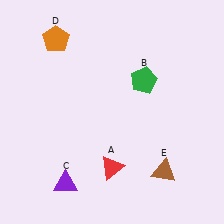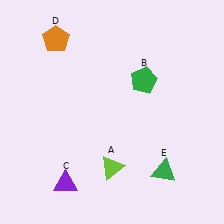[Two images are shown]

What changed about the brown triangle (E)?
In Image 1, E is brown. In Image 2, it changed to green.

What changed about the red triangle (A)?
In Image 1, A is red. In Image 2, it changed to lime.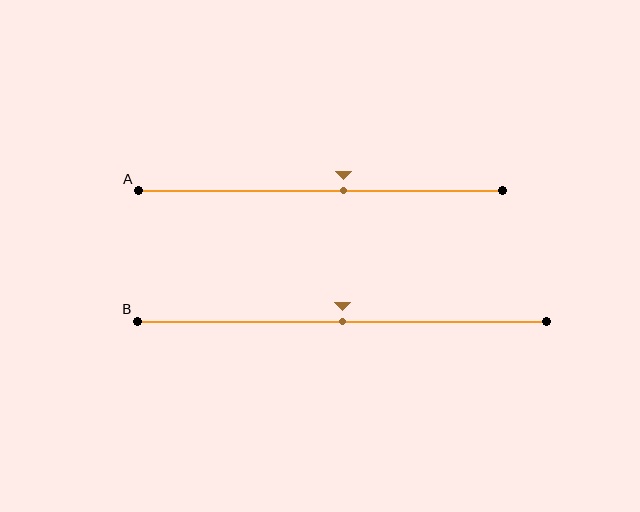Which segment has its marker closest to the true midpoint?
Segment B has its marker closest to the true midpoint.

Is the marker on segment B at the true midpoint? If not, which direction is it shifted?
Yes, the marker on segment B is at the true midpoint.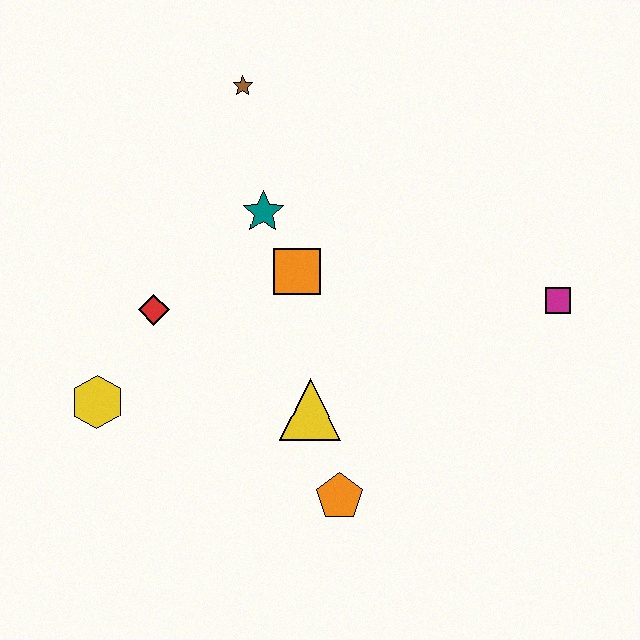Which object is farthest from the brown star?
The orange pentagon is farthest from the brown star.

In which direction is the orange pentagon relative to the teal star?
The orange pentagon is below the teal star.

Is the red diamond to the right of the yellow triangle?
No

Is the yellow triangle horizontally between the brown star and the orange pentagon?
Yes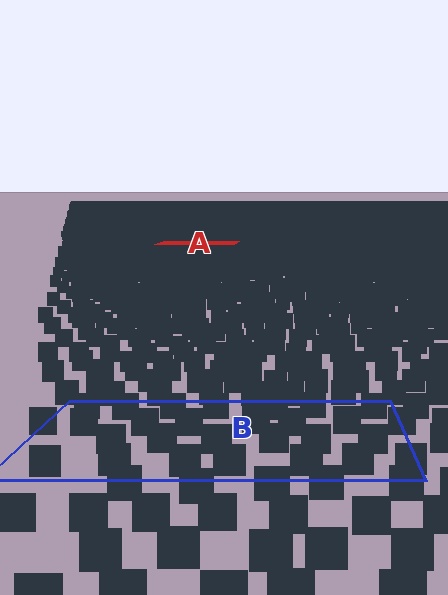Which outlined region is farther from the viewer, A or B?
Region A is farther from the viewer — the texture elements inside it appear smaller and more densely packed.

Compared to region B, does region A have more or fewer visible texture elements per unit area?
Region A has more texture elements per unit area — they are packed more densely because it is farther away.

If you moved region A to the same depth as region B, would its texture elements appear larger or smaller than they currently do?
They would appear larger. At a closer depth, the same texture elements are projected at a bigger on-screen size.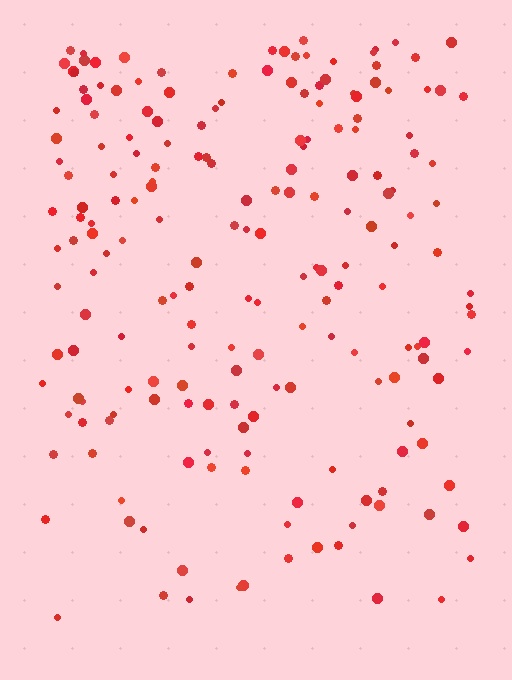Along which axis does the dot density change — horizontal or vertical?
Vertical.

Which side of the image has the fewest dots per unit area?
The bottom.